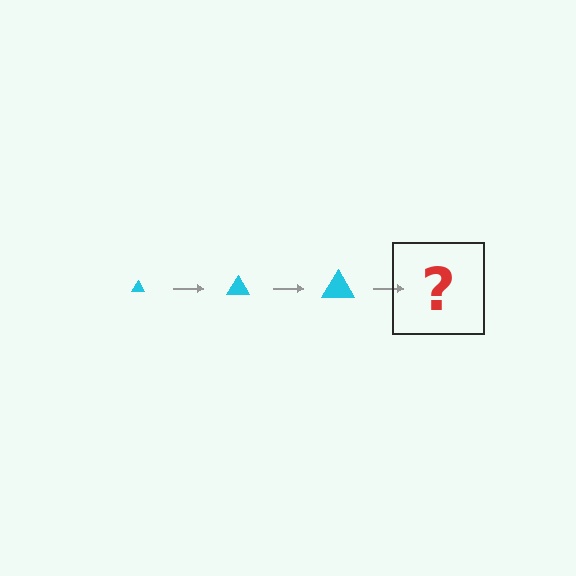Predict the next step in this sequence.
The next step is a cyan triangle, larger than the previous one.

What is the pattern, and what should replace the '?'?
The pattern is that the triangle gets progressively larger each step. The '?' should be a cyan triangle, larger than the previous one.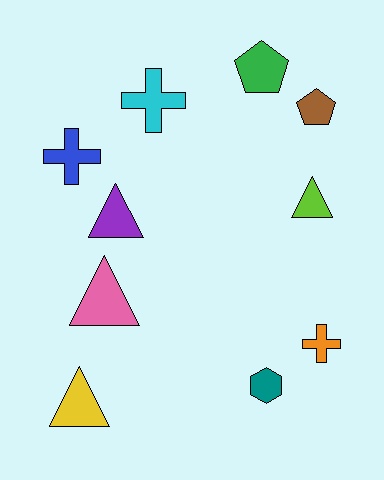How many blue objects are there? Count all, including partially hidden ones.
There is 1 blue object.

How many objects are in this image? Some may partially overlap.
There are 10 objects.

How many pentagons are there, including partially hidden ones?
There are 2 pentagons.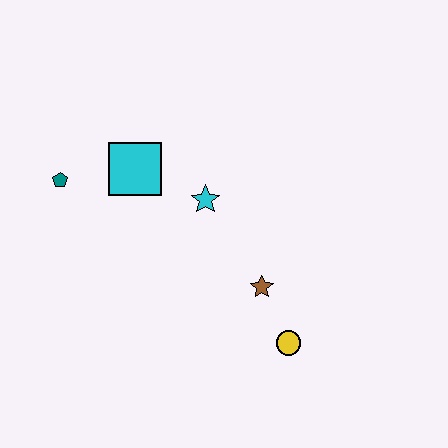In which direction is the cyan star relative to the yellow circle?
The cyan star is above the yellow circle.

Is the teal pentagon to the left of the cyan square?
Yes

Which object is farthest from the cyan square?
The yellow circle is farthest from the cyan square.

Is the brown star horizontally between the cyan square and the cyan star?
No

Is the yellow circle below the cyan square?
Yes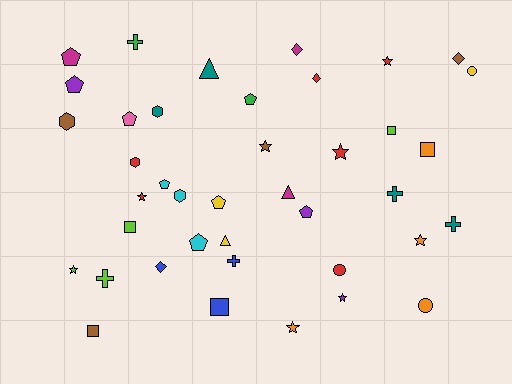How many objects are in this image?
There are 40 objects.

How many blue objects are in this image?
There are 3 blue objects.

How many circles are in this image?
There are 3 circles.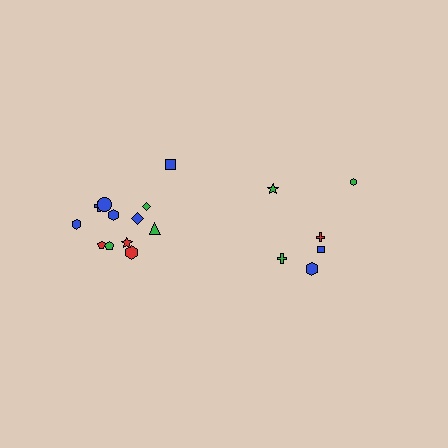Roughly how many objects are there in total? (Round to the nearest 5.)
Roughly 20 objects in total.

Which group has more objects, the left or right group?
The left group.